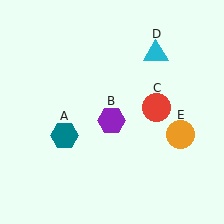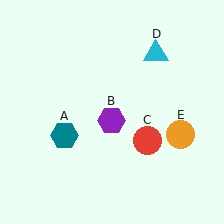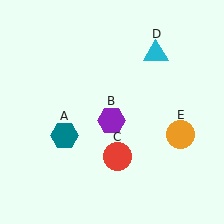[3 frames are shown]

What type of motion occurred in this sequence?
The red circle (object C) rotated clockwise around the center of the scene.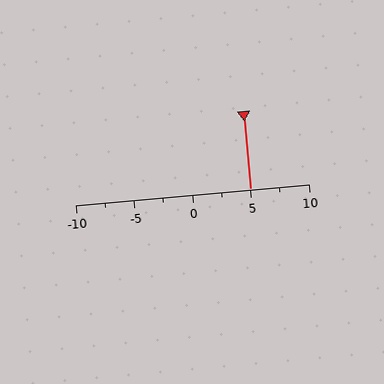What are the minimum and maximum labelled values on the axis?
The axis runs from -10 to 10.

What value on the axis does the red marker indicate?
The marker indicates approximately 5.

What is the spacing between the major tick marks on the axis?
The major ticks are spaced 5 apart.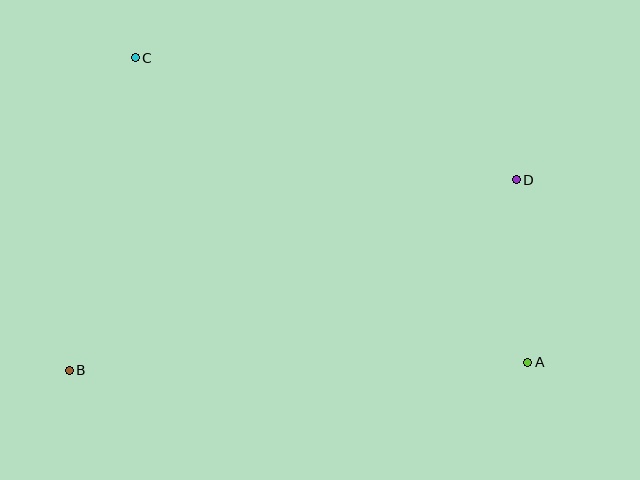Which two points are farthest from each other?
Points A and C are farthest from each other.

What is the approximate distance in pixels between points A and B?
The distance between A and B is approximately 458 pixels.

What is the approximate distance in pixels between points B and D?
The distance between B and D is approximately 486 pixels.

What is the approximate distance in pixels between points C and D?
The distance between C and D is approximately 400 pixels.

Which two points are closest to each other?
Points A and D are closest to each other.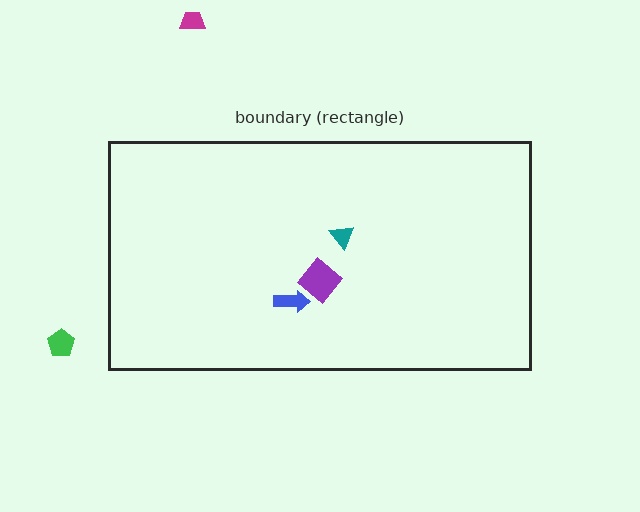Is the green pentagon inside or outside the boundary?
Outside.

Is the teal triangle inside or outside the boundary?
Inside.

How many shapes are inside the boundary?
3 inside, 2 outside.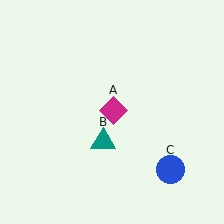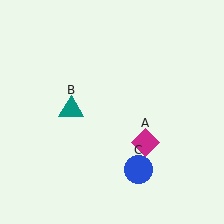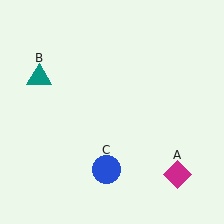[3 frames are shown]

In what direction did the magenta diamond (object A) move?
The magenta diamond (object A) moved down and to the right.